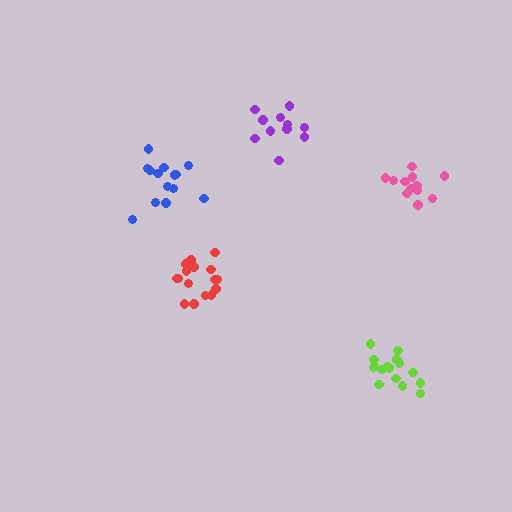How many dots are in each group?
Group 1: 14 dots, Group 2: 17 dots, Group 3: 16 dots, Group 4: 12 dots, Group 5: 11 dots (70 total).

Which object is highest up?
The purple cluster is topmost.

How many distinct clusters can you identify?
There are 5 distinct clusters.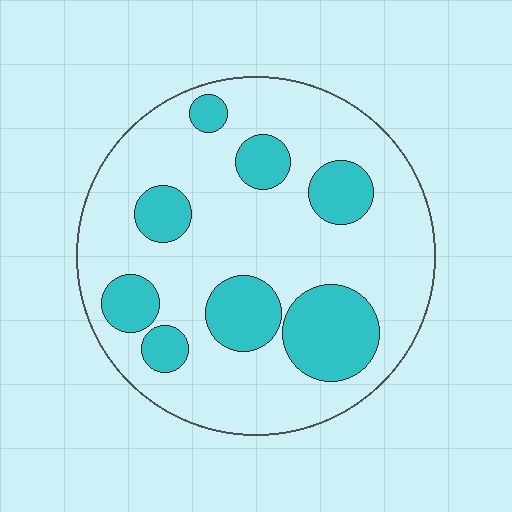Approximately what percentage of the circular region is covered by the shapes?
Approximately 25%.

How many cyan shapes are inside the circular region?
8.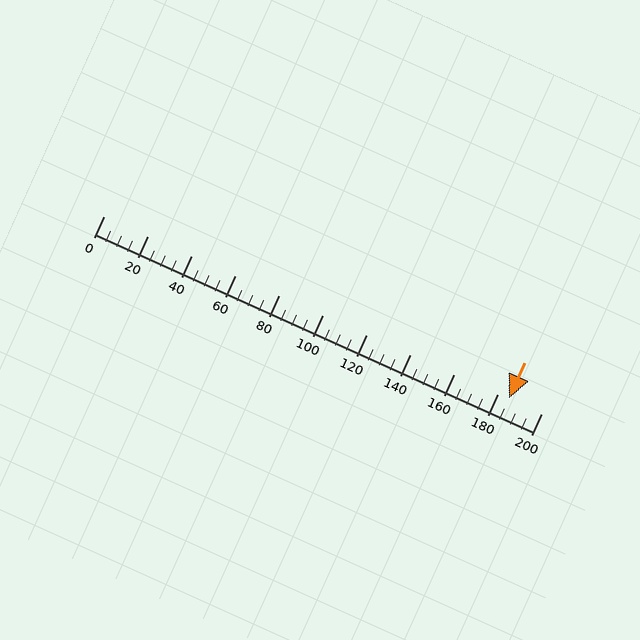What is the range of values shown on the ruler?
The ruler shows values from 0 to 200.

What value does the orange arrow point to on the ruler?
The orange arrow points to approximately 185.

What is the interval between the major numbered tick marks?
The major tick marks are spaced 20 units apart.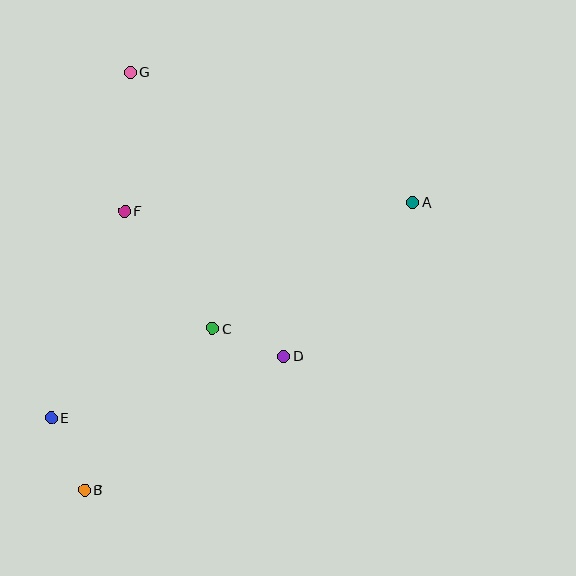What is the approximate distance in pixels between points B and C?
The distance between B and C is approximately 206 pixels.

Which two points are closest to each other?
Points C and D are closest to each other.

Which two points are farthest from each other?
Points A and B are farthest from each other.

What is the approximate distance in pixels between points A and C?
The distance between A and C is approximately 237 pixels.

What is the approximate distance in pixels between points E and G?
The distance between E and G is approximately 355 pixels.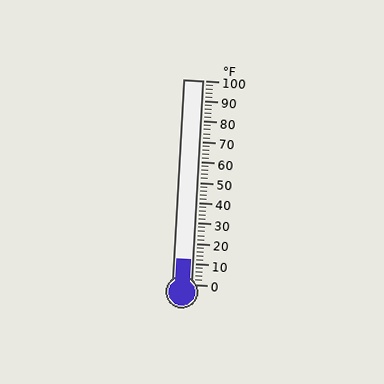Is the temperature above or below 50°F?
The temperature is below 50°F.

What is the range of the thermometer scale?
The thermometer scale ranges from 0°F to 100°F.